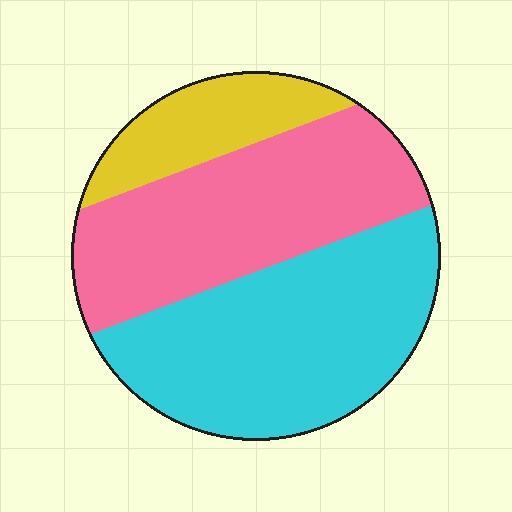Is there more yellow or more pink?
Pink.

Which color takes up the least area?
Yellow, at roughly 15%.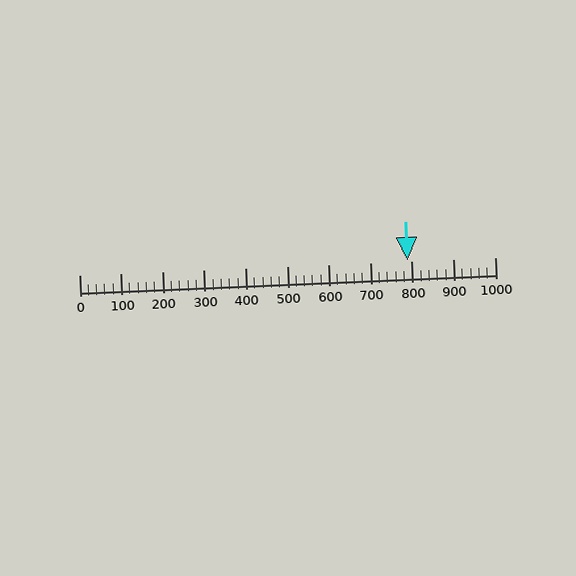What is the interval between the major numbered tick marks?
The major tick marks are spaced 100 units apart.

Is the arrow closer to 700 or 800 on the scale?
The arrow is closer to 800.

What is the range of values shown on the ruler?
The ruler shows values from 0 to 1000.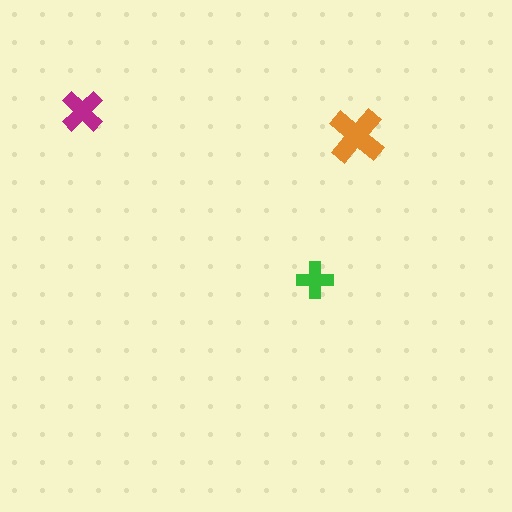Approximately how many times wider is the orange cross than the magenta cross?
About 1.5 times wider.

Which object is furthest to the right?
The orange cross is rightmost.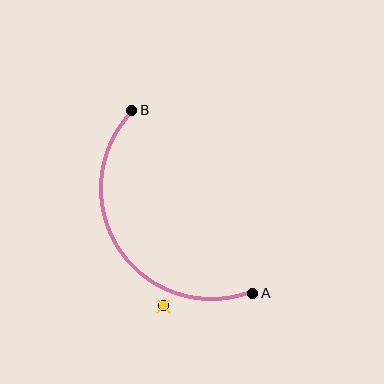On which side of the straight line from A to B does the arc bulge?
The arc bulges to the left of the straight line connecting A and B.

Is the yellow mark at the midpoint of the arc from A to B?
No — the yellow mark does not lie on the arc at all. It sits slightly outside the curve.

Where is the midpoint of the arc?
The arc midpoint is the point on the curve farthest from the straight line joining A and B. It sits to the left of that line.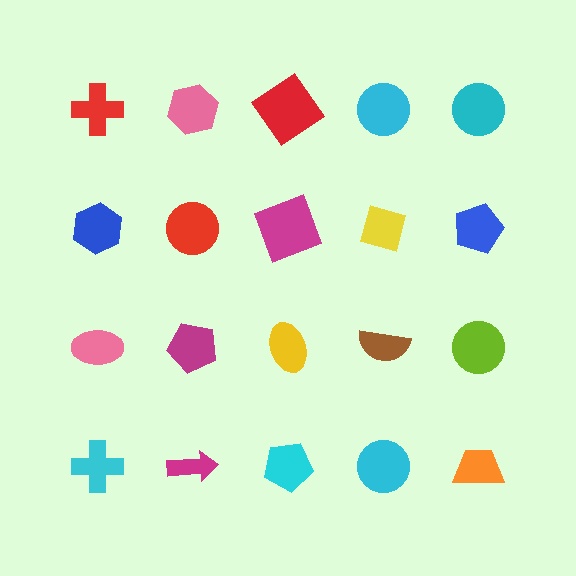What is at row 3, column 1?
A pink ellipse.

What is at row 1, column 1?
A red cross.